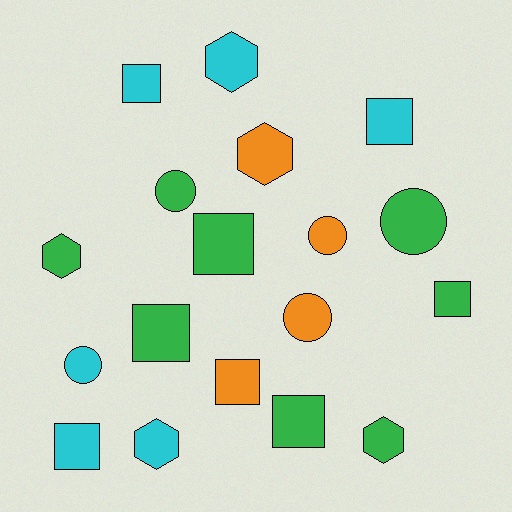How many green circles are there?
There are 2 green circles.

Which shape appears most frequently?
Square, with 8 objects.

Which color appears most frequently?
Green, with 8 objects.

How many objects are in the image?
There are 18 objects.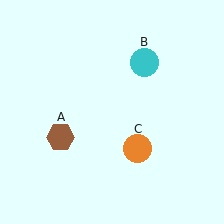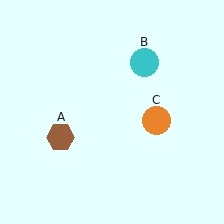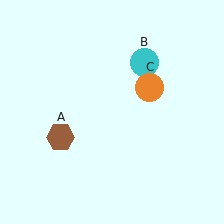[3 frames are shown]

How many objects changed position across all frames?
1 object changed position: orange circle (object C).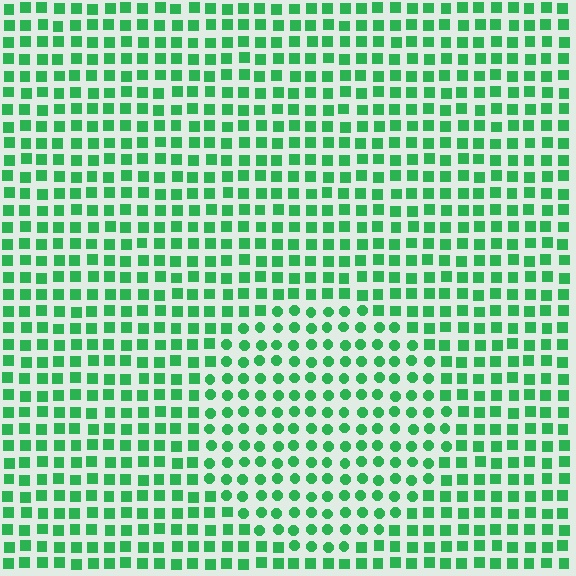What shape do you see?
I see a circle.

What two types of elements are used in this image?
The image uses circles inside the circle region and squares outside it.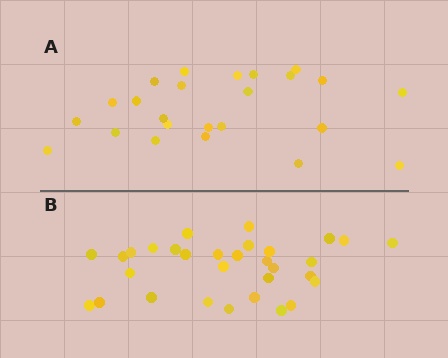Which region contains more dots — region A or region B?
Region B (the bottom region) has more dots.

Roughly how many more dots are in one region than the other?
Region B has roughly 8 or so more dots than region A.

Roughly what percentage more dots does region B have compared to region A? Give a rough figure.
About 30% more.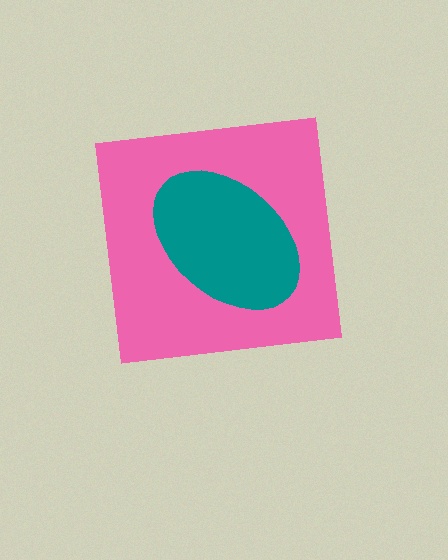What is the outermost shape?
The pink square.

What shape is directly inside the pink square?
The teal ellipse.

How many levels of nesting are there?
2.